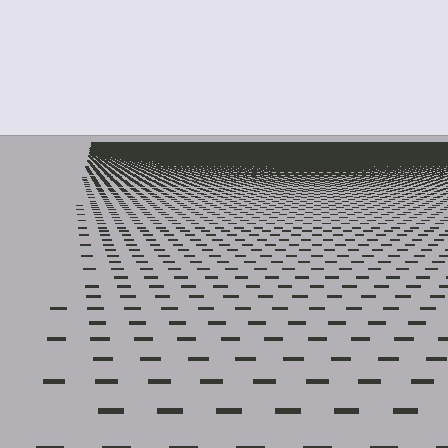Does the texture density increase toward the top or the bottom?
Density increases toward the top.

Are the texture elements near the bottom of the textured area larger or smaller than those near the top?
Larger. Near the bottom, elements are closer to the viewer and appear at a bigger on-screen size.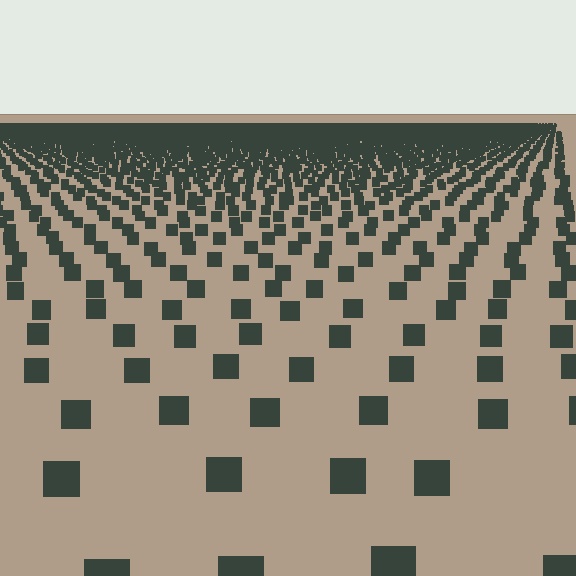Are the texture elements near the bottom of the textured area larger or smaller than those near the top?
Larger. Near the bottom, elements are closer to the viewer and appear at a bigger on-screen size.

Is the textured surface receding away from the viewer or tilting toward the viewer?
The surface is receding away from the viewer. Texture elements get smaller and denser toward the top.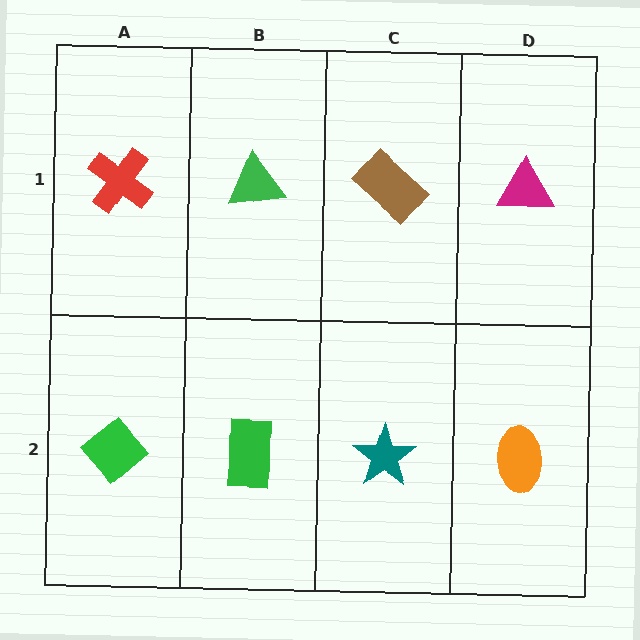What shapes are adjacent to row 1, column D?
An orange ellipse (row 2, column D), a brown rectangle (row 1, column C).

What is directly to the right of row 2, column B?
A teal star.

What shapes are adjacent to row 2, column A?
A red cross (row 1, column A), a green rectangle (row 2, column B).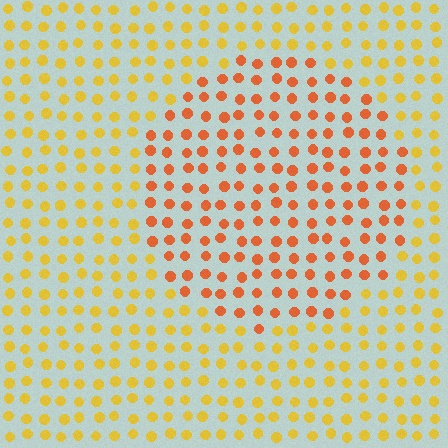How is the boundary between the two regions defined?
The boundary is defined purely by a slight shift in hue (about 33 degrees). Spacing, size, and orientation are identical on both sides.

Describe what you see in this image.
The image is filled with small yellow elements in a uniform arrangement. A circle-shaped region is visible where the elements are tinted to a slightly different hue, forming a subtle color boundary.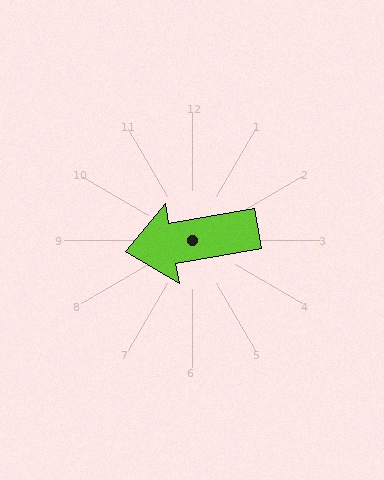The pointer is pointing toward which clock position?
Roughly 9 o'clock.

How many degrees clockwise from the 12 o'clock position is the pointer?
Approximately 260 degrees.